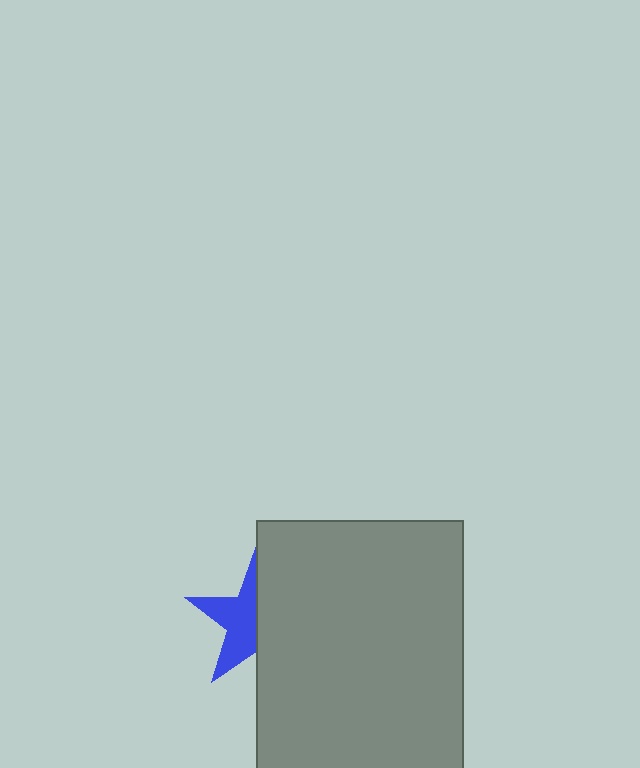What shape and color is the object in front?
The object in front is a gray rectangle.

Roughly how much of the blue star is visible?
About half of it is visible (roughly 49%).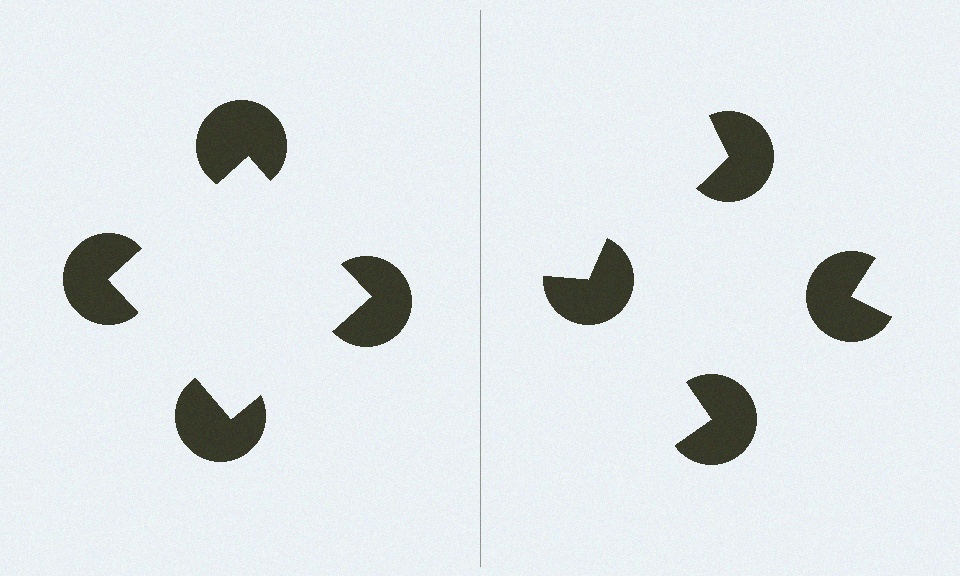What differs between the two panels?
The pac-man discs are positioned identically on both sides; only the wedge orientations differ. On the left they align to a square; on the right they are misaligned.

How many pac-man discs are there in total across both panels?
8 — 4 on each side.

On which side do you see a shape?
An illusory square appears on the left side. On the right side the wedge cuts are rotated, so no coherent shape forms.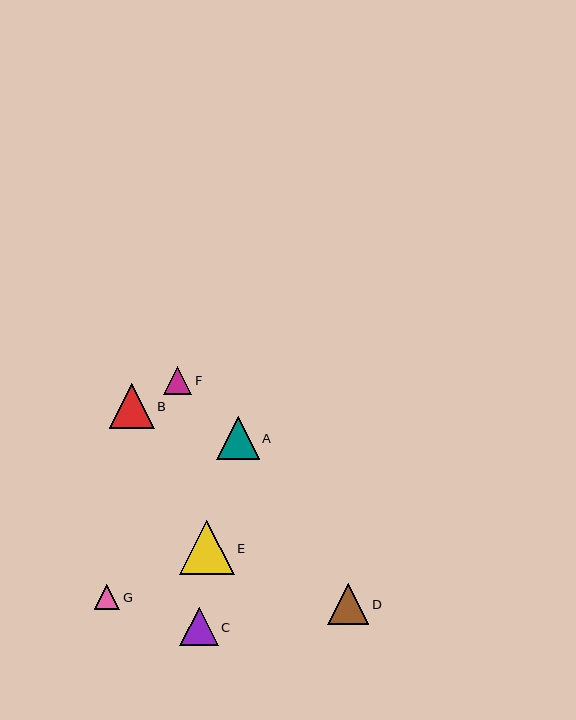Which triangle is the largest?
Triangle E is the largest with a size of approximately 54 pixels.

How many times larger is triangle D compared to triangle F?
Triangle D is approximately 1.5 times the size of triangle F.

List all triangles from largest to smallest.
From largest to smallest: E, B, A, D, C, F, G.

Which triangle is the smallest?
Triangle G is the smallest with a size of approximately 25 pixels.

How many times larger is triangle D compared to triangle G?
Triangle D is approximately 1.6 times the size of triangle G.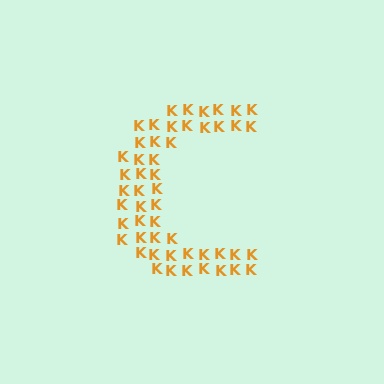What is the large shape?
The large shape is the letter C.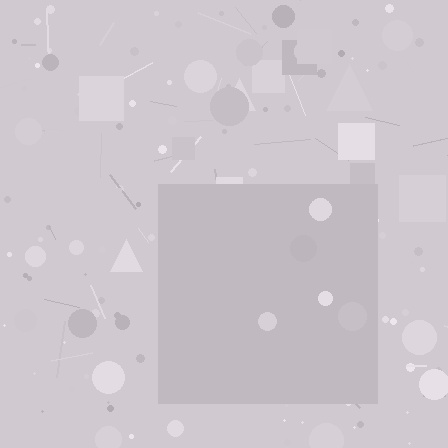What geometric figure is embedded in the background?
A square is embedded in the background.